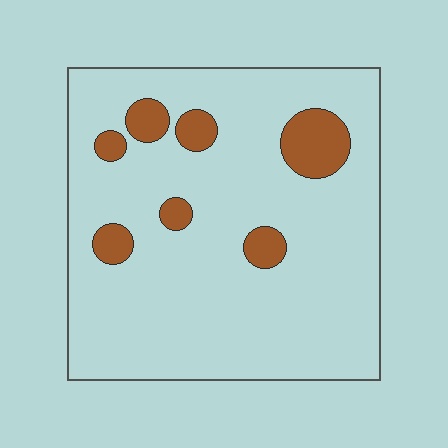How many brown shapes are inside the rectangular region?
7.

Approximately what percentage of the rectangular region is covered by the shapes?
Approximately 10%.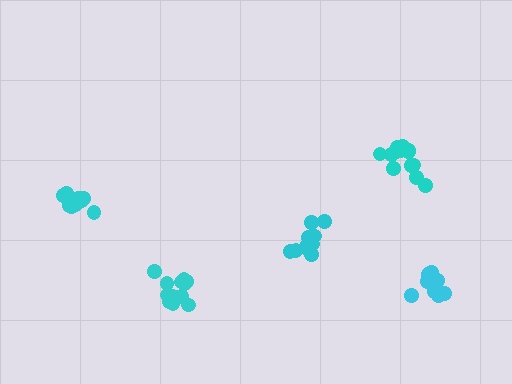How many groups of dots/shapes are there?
There are 5 groups.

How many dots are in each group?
Group 1: 13 dots, Group 2: 12 dots, Group 3: 13 dots, Group 4: 9 dots, Group 5: 9 dots (56 total).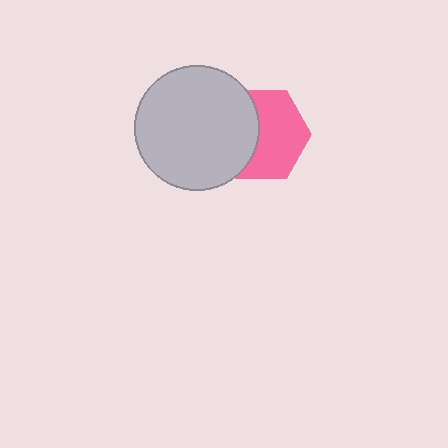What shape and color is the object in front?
The object in front is a light gray circle.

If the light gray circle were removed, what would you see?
You would see the complete pink hexagon.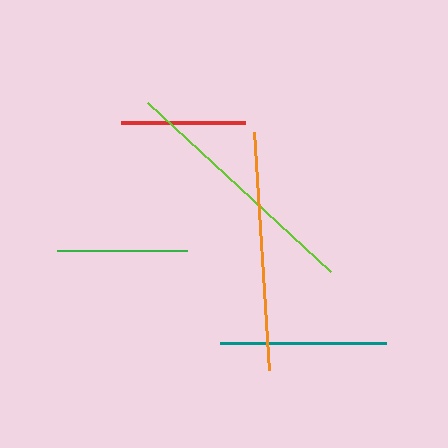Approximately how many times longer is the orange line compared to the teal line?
The orange line is approximately 1.4 times the length of the teal line.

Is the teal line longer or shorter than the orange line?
The orange line is longer than the teal line.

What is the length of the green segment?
The green segment is approximately 129 pixels long.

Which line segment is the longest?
The lime line is the longest at approximately 249 pixels.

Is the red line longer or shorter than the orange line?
The orange line is longer than the red line.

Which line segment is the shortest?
The red line is the shortest at approximately 123 pixels.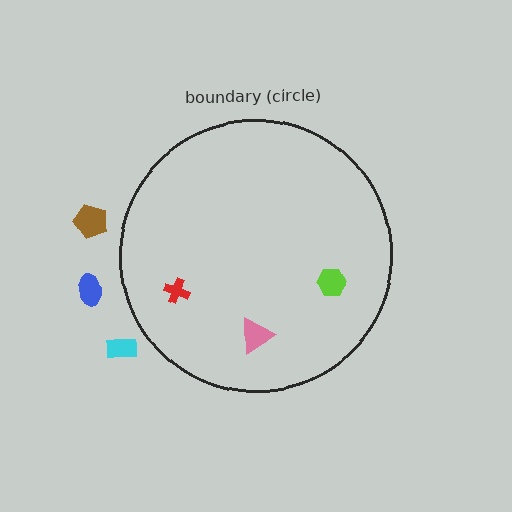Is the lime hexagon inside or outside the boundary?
Inside.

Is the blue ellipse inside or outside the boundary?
Outside.